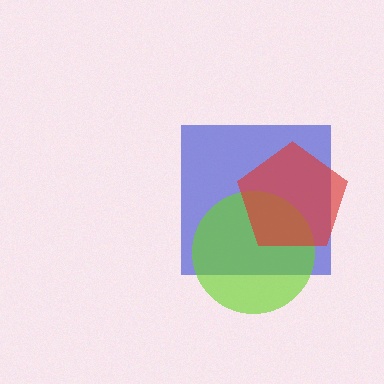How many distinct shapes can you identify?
There are 3 distinct shapes: a blue square, a lime circle, a red pentagon.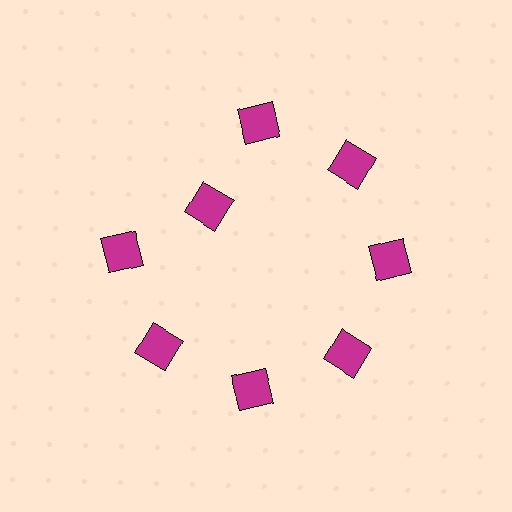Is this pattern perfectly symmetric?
No. The 8 magenta squares are arranged in a ring, but one element near the 10 o'clock position is pulled inward toward the center, breaking the 8-fold rotational symmetry.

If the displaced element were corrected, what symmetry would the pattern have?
It would have 8-fold rotational symmetry — the pattern would map onto itself every 45 degrees.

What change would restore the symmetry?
The symmetry would be restored by moving it outward, back onto the ring so that all 8 squares sit at equal angles and equal distance from the center.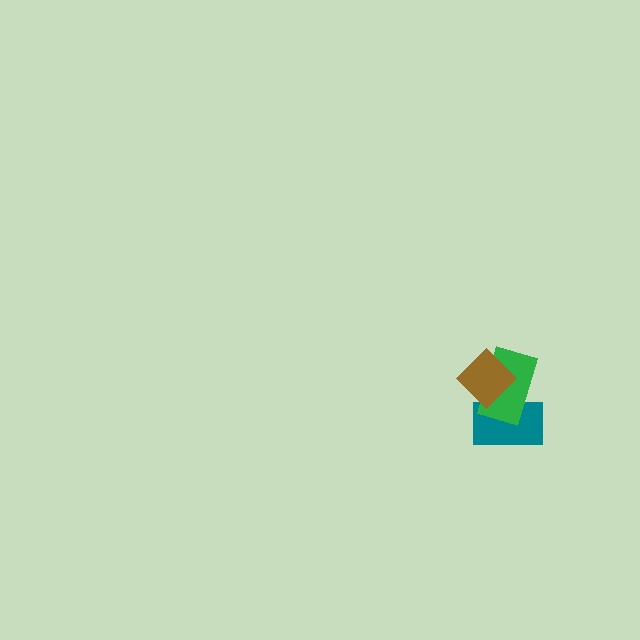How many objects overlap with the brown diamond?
2 objects overlap with the brown diamond.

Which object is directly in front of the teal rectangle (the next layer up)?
The green rectangle is directly in front of the teal rectangle.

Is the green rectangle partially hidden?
Yes, it is partially covered by another shape.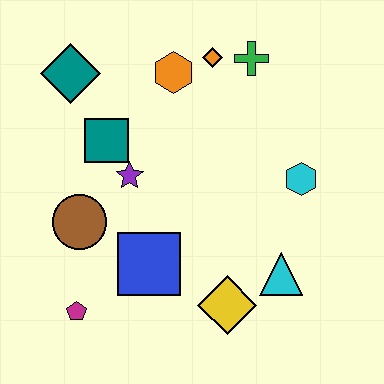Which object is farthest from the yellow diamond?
The teal diamond is farthest from the yellow diamond.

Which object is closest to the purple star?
The teal square is closest to the purple star.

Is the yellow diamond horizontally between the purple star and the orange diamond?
No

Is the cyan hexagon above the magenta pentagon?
Yes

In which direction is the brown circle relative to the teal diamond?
The brown circle is below the teal diamond.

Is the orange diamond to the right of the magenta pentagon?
Yes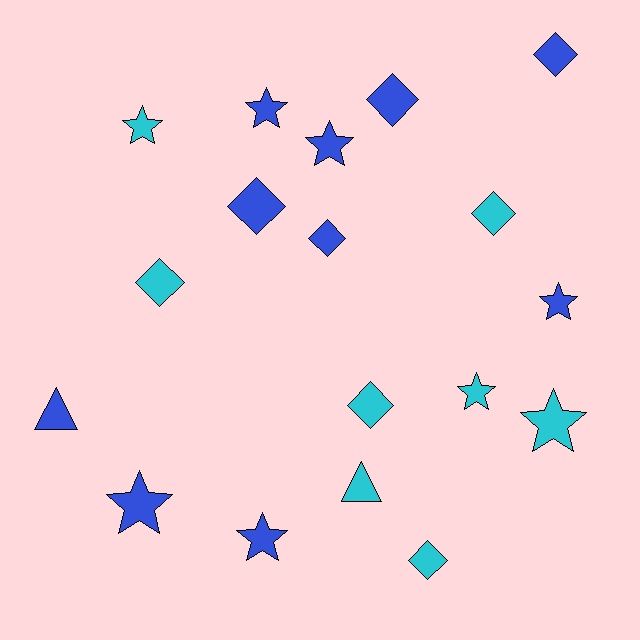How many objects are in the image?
There are 18 objects.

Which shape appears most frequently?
Star, with 8 objects.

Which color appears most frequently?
Blue, with 10 objects.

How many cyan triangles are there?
There is 1 cyan triangle.